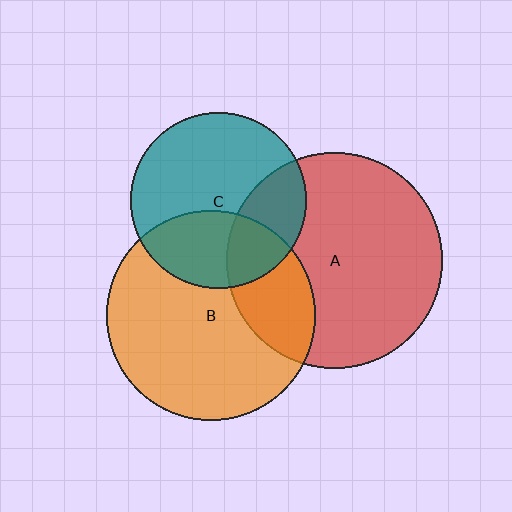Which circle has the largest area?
Circle A (red).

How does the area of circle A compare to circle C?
Approximately 1.5 times.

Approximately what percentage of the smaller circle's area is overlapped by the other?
Approximately 25%.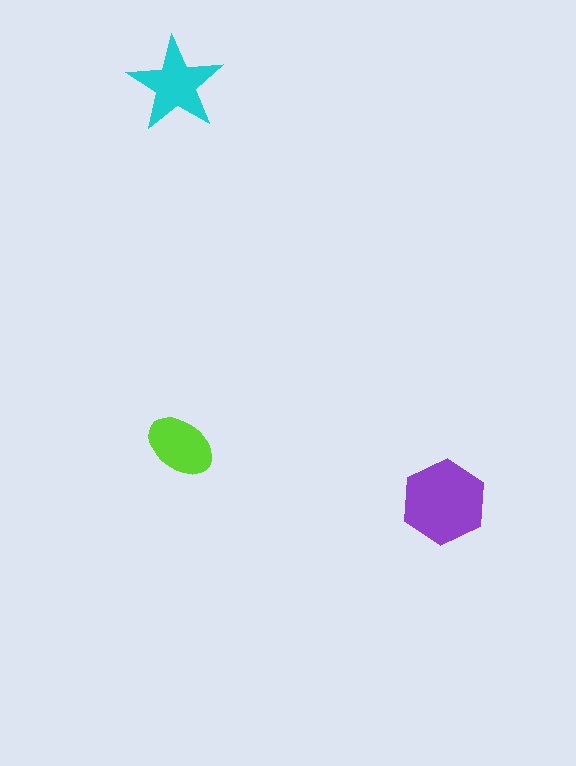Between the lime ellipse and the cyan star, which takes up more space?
The cyan star.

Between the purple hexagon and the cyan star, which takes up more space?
The purple hexagon.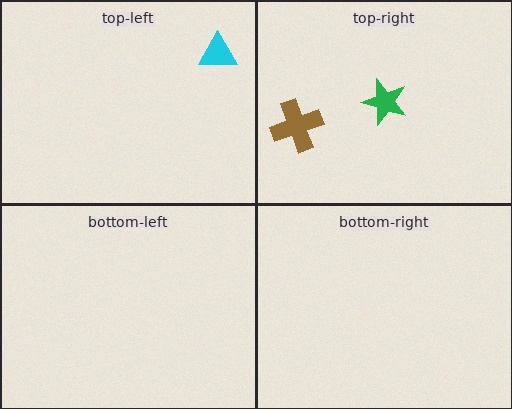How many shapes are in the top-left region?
1.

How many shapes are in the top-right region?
2.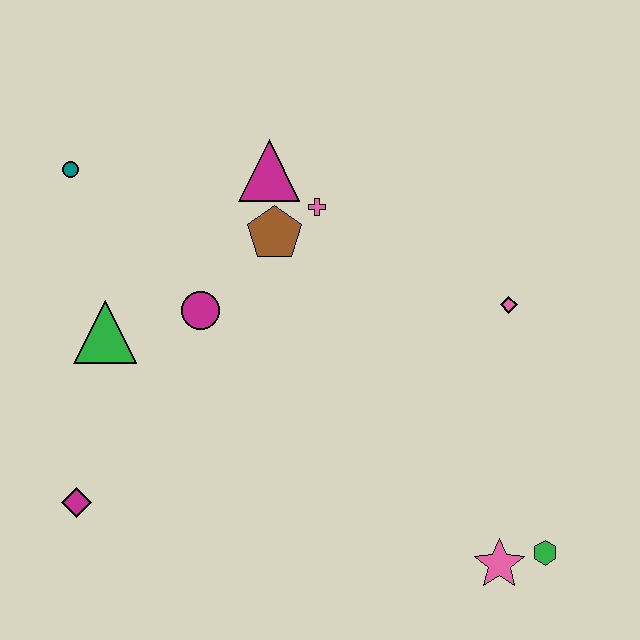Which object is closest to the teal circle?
The green triangle is closest to the teal circle.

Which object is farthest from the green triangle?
The green hexagon is farthest from the green triangle.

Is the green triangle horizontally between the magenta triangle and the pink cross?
No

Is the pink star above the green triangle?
No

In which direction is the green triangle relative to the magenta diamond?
The green triangle is above the magenta diamond.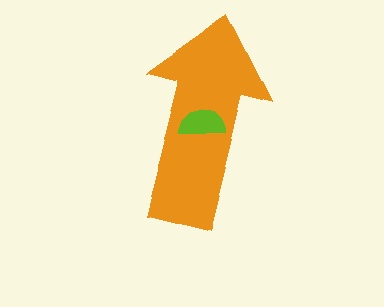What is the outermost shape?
The orange arrow.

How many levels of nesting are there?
2.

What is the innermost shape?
The lime semicircle.